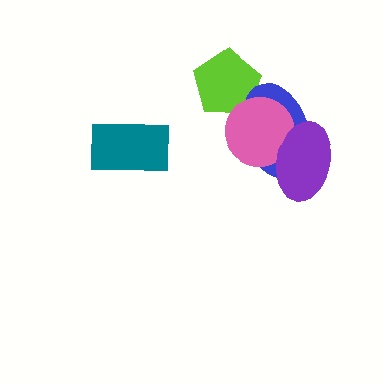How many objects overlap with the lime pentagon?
2 objects overlap with the lime pentagon.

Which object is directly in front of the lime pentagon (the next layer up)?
The blue ellipse is directly in front of the lime pentagon.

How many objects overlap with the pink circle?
3 objects overlap with the pink circle.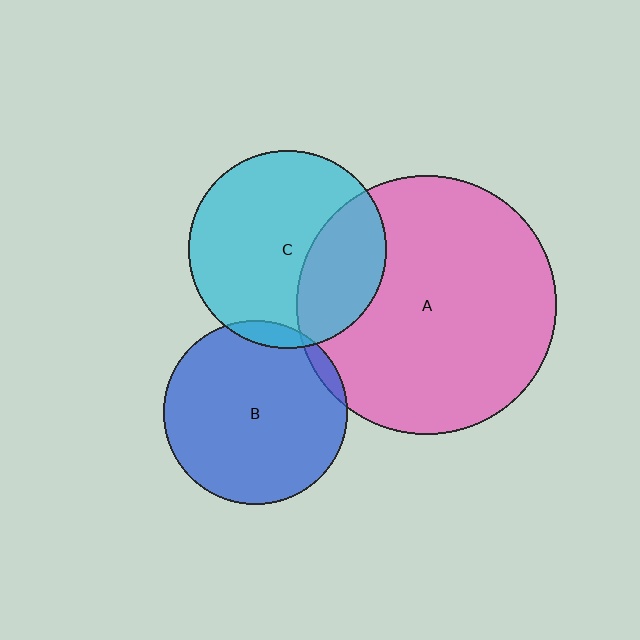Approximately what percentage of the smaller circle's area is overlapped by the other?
Approximately 5%.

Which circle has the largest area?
Circle A (pink).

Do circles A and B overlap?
Yes.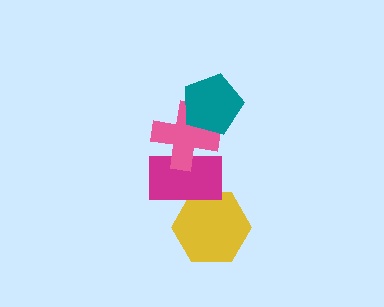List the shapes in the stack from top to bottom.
From top to bottom: the teal pentagon, the pink cross, the magenta rectangle, the yellow hexagon.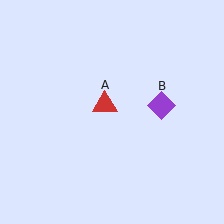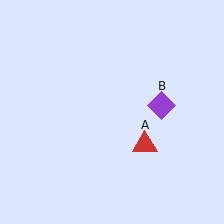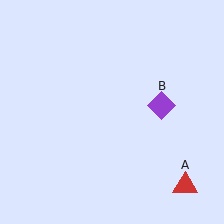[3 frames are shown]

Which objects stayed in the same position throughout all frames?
Purple diamond (object B) remained stationary.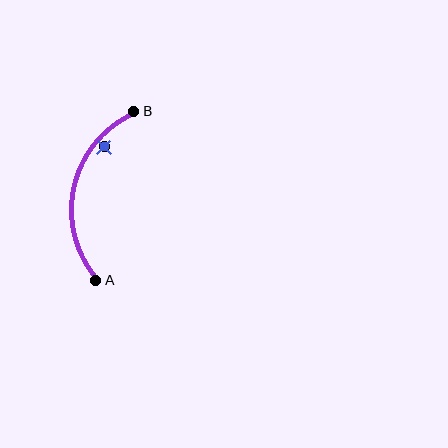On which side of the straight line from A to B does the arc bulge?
The arc bulges to the left of the straight line connecting A and B.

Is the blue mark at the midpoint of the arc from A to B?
No — the blue mark does not lie on the arc at all. It sits slightly inside the curve.